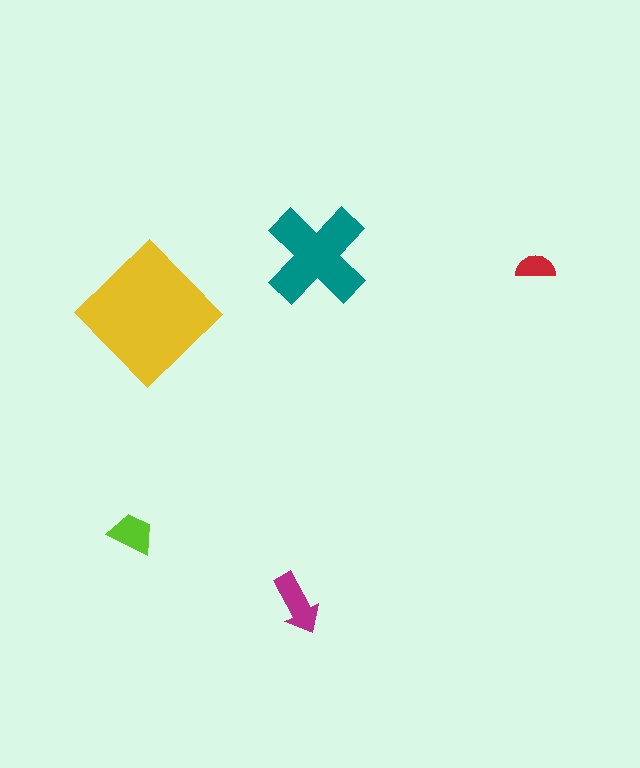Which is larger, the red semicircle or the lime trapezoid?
The lime trapezoid.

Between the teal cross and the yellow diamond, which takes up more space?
The yellow diamond.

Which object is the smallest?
The red semicircle.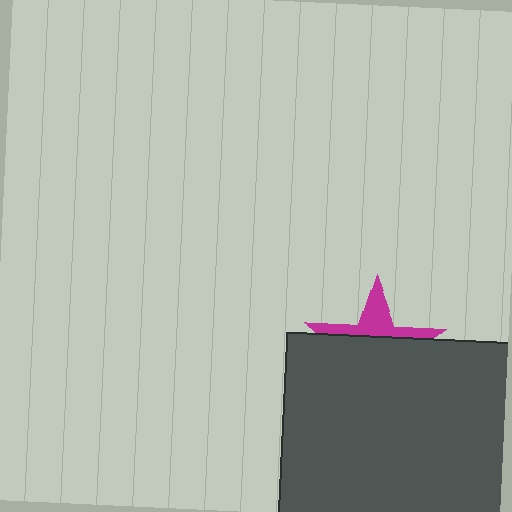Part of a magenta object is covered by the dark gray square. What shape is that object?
It is a star.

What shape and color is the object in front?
The object in front is a dark gray square.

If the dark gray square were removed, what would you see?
You would see the complete magenta star.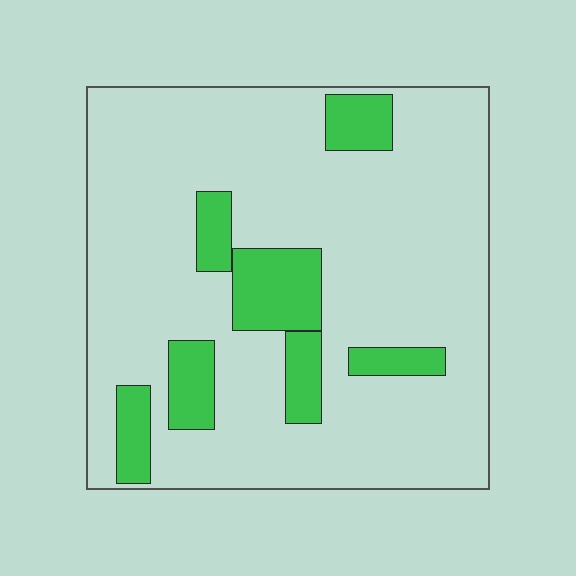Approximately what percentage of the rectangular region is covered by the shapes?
Approximately 15%.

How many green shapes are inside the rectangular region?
7.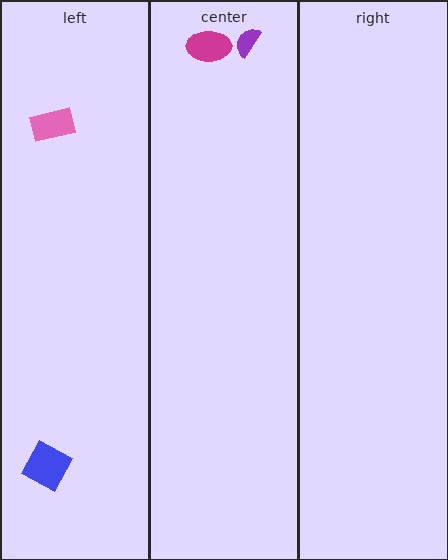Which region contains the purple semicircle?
The center region.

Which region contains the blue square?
The left region.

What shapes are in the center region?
The magenta ellipse, the purple semicircle.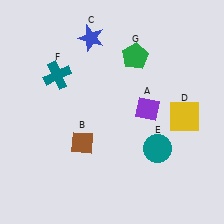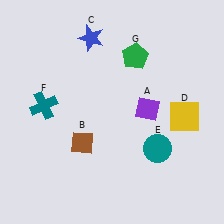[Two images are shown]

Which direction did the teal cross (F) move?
The teal cross (F) moved down.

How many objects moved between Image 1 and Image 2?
1 object moved between the two images.